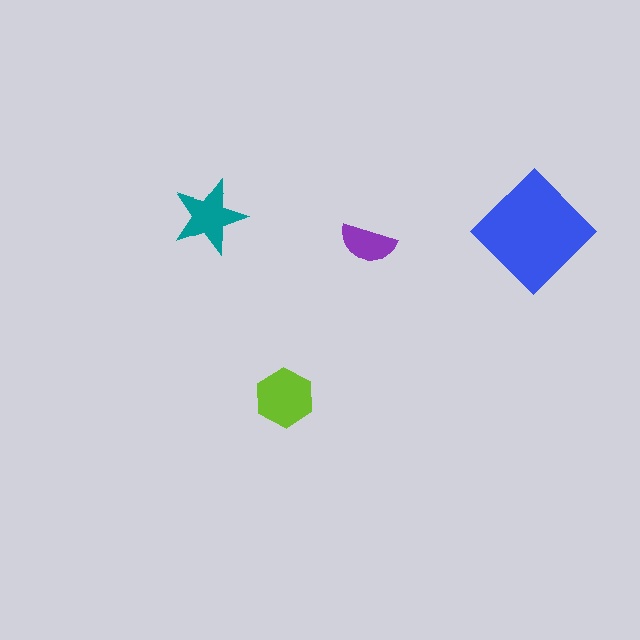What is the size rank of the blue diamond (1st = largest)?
1st.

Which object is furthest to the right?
The blue diamond is rightmost.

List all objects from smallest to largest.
The purple semicircle, the teal star, the lime hexagon, the blue diamond.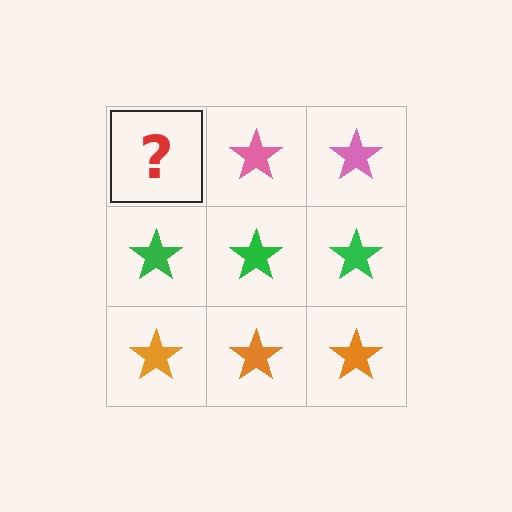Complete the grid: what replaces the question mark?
The question mark should be replaced with a pink star.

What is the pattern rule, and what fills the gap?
The rule is that each row has a consistent color. The gap should be filled with a pink star.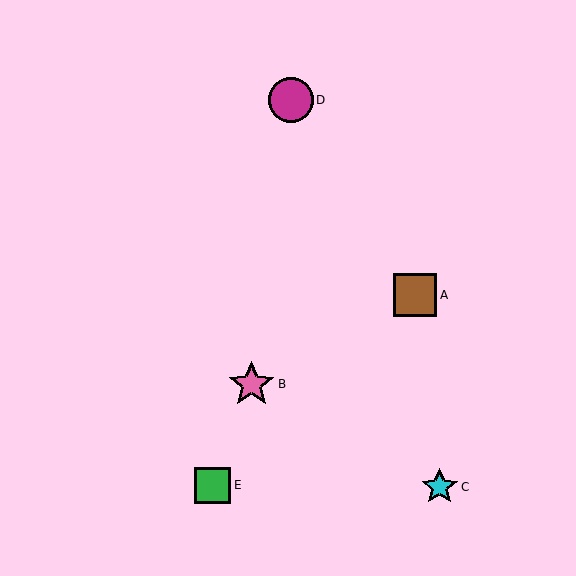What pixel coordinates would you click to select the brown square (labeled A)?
Click at (415, 295) to select the brown square A.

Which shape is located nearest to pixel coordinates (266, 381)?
The pink star (labeled B) at (251, 384) is nearest to that location.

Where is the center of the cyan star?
The center of the cyan star is at (440, 487).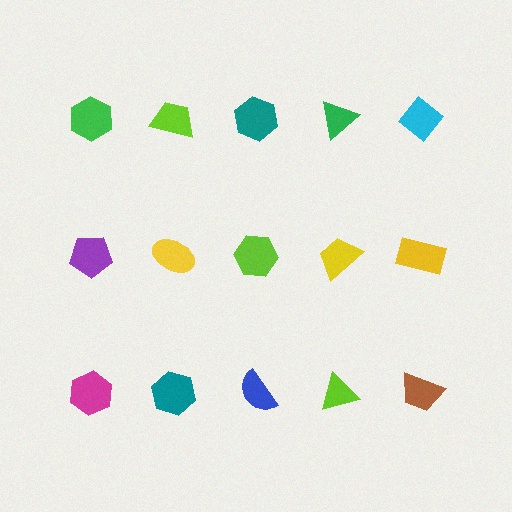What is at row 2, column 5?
A yellow rectangle.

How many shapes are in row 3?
5 shapes.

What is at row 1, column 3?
A teal hexagon.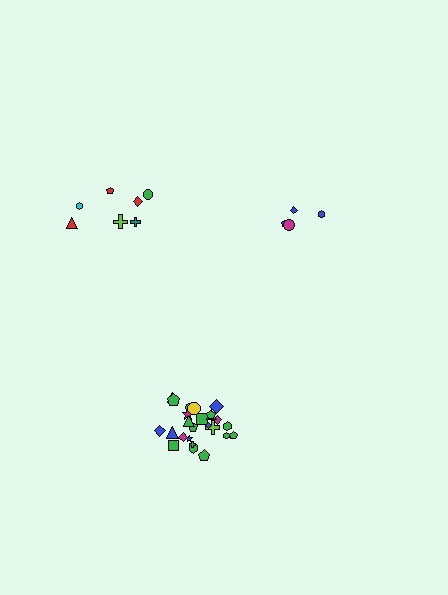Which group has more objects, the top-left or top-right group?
The top-left group.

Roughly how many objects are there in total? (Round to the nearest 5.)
Roughly 35 objects in total.